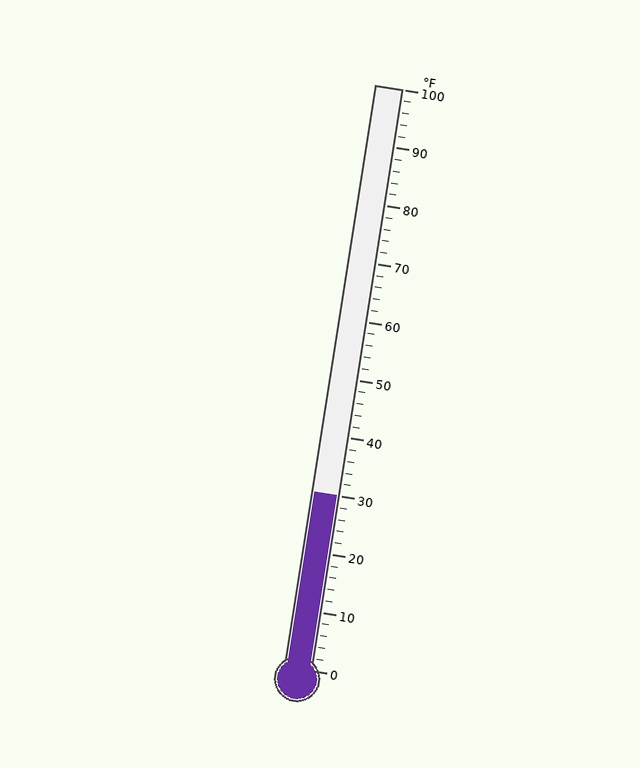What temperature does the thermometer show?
The thermometer shows approximately 30°F.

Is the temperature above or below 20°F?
The temperature is above 20°F.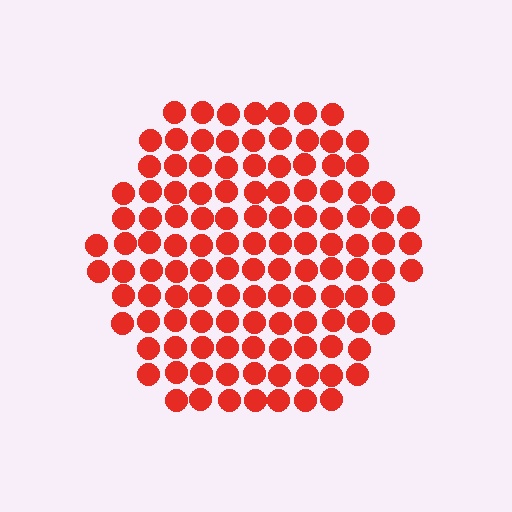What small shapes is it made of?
It is made of small circles.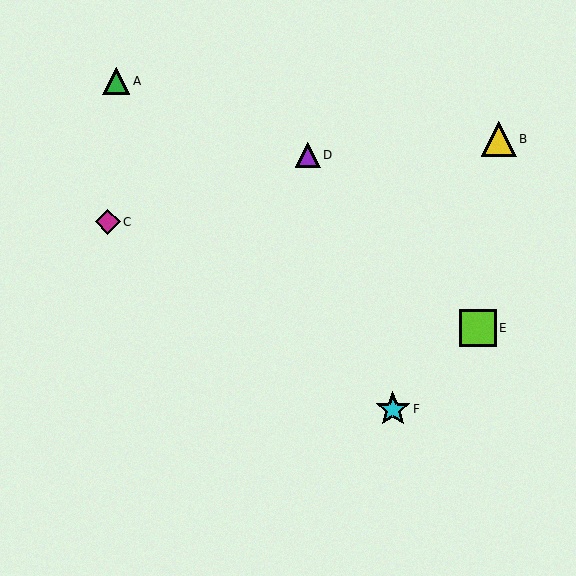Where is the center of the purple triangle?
The center of the purple triangle is at (308, 155).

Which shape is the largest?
The lime square (labeled E) is the largest.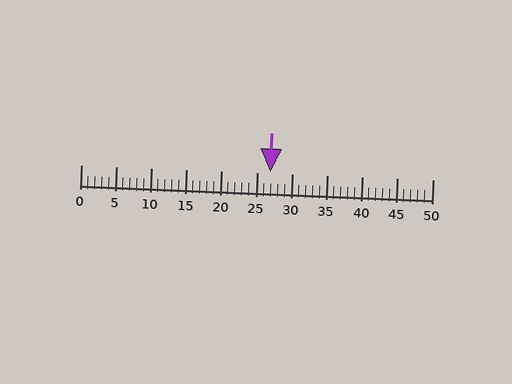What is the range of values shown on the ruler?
The ruler shows values from 0 to 50.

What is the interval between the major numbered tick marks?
The major tick marks are spaced 5 units apart.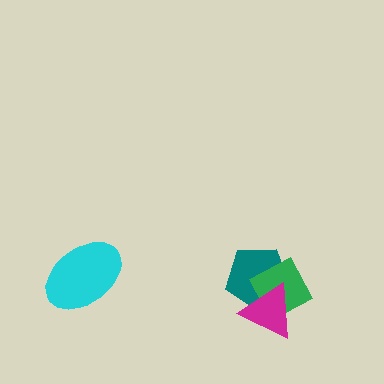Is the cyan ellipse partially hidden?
No, no other shape covers it.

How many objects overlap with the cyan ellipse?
0 objects overlap with the cyan ellipse.